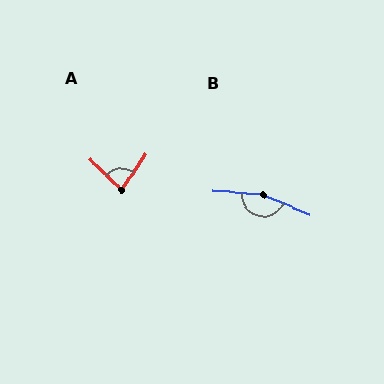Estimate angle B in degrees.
Approximately 161 degrees.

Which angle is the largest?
B, at approximately 161 degrees.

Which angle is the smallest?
A, at approximately 82 degrees.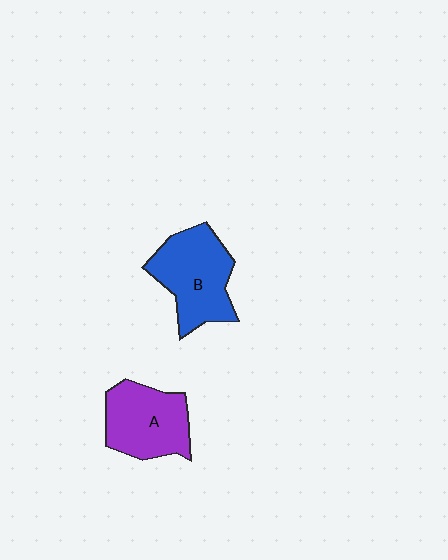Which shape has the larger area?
Shape B (blue).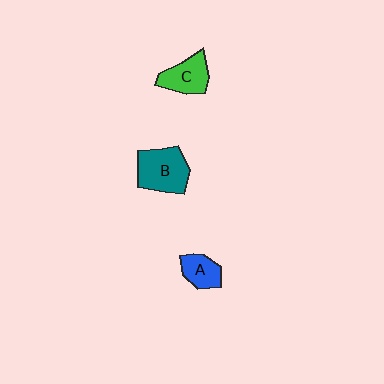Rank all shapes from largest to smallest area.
From largest to smallest: B (teal), C (green), A (blue).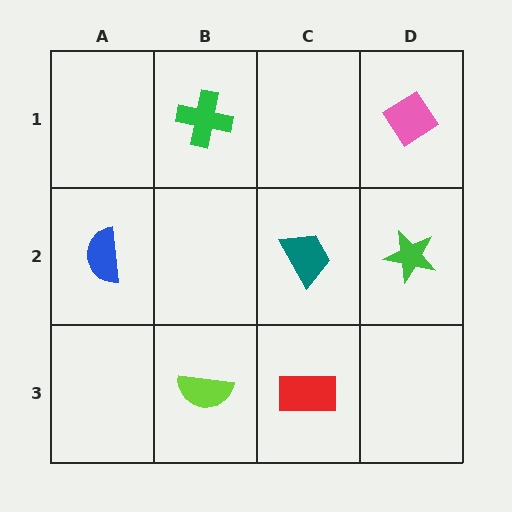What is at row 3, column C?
A red rectangle.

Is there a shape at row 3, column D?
No, that cell is empty.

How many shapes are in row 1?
2 shapes.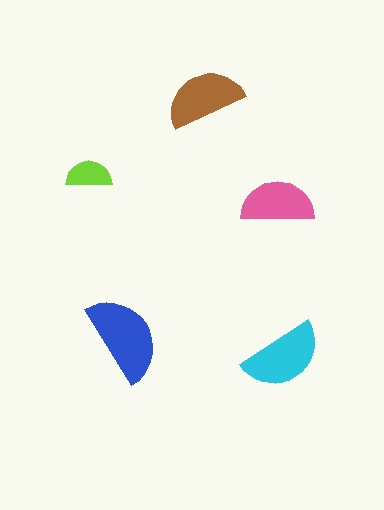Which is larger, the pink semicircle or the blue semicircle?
The blue one.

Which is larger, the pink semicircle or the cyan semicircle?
The cyan one.